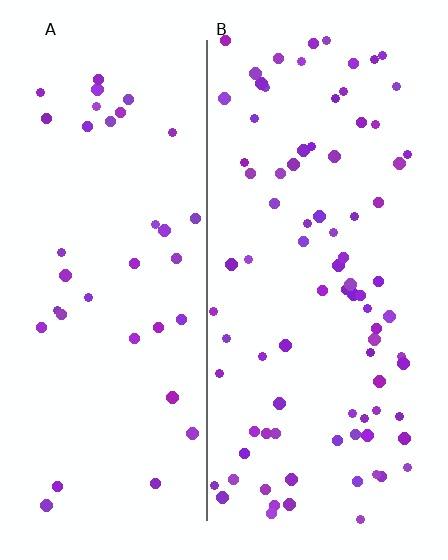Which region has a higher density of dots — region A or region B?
B (the right).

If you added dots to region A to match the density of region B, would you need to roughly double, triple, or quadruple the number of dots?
Approximately double.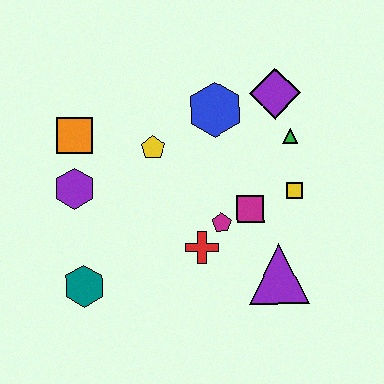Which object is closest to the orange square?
The purple hexagon is closest to the orange square.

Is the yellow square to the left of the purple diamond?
No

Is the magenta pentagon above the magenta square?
No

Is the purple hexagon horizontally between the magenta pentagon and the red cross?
No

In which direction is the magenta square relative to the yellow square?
The magenta square is to the left of the yellow square.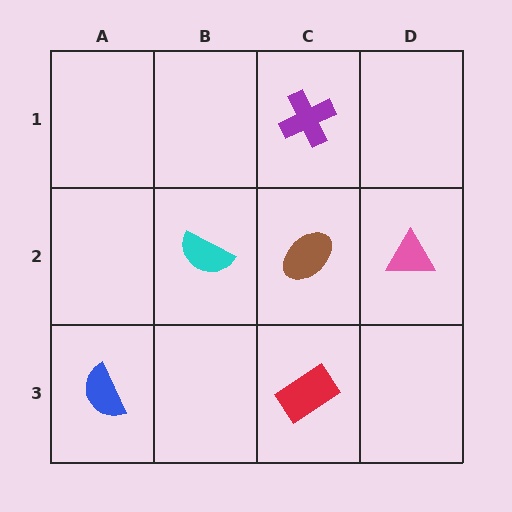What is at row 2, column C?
A brown ellipse.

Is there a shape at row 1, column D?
No, that cell is empty.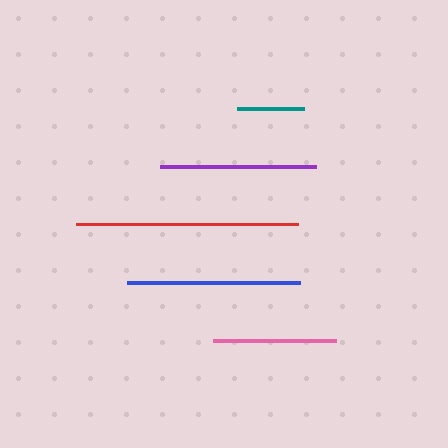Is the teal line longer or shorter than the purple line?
The purple line is longer than the teal line.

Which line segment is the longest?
The red line is the longest at approximately 222 pixels.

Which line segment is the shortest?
The teal line is the shortest at approximately 66 pixels.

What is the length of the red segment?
The red segment is approximately 222 pixels long.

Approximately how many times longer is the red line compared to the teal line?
The red line is approximately 3.4 times the length of the teal line.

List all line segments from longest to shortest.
From longest to shortest: red, blue, purple, pink, teal.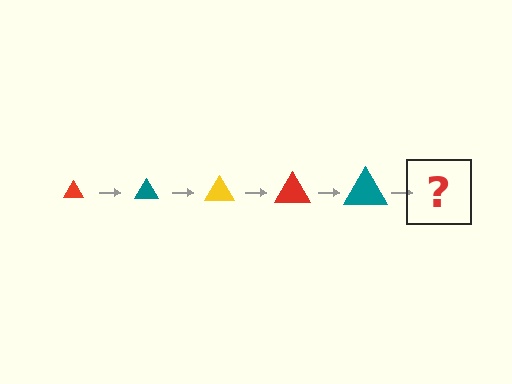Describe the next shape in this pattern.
It should be a yellow triangle, larger than the previous one.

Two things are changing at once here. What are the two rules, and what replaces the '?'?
The two rules are that the triangle grows larger each step and the color cycles through red, teal, and yellow. The '?' should be a yellow triangle, larger than the previous one.